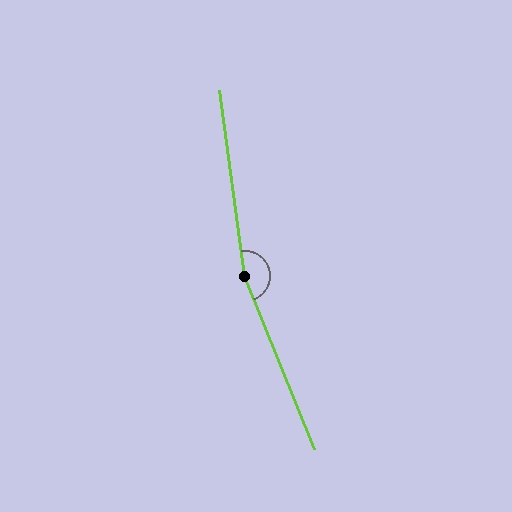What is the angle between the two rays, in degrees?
Approximately 166 degrees.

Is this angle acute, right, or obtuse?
It is obtuse.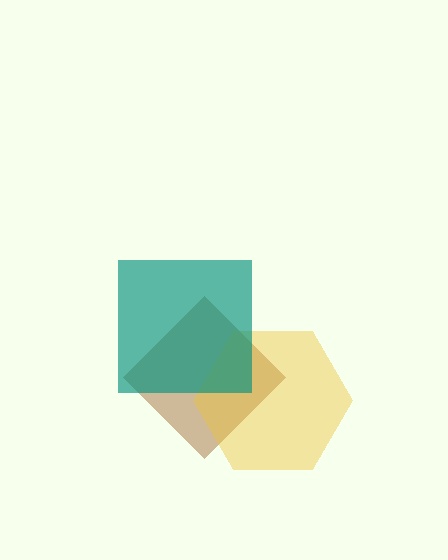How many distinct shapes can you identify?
There are 3 distinct shapes: a brown diamond, a yellow hexagon, a teal square.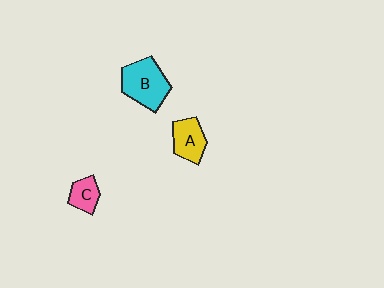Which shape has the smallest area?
Shape C (pink).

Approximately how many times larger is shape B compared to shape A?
Approximately 1.5 times.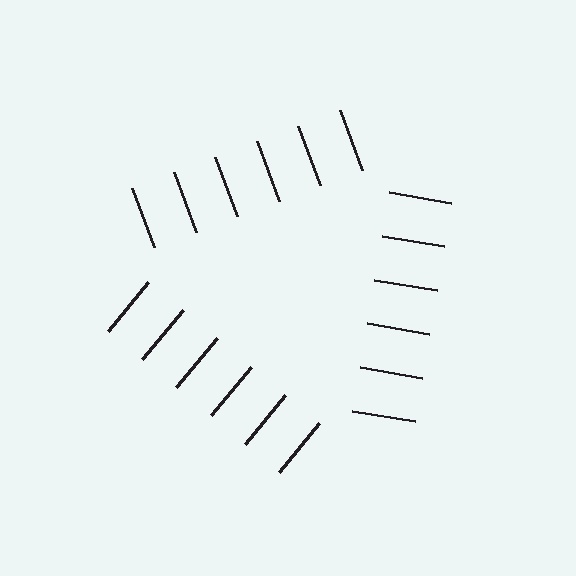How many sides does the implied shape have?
3 sides — the line-ends trace a triangle.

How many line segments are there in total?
18 — 6 along each of the 3 edges.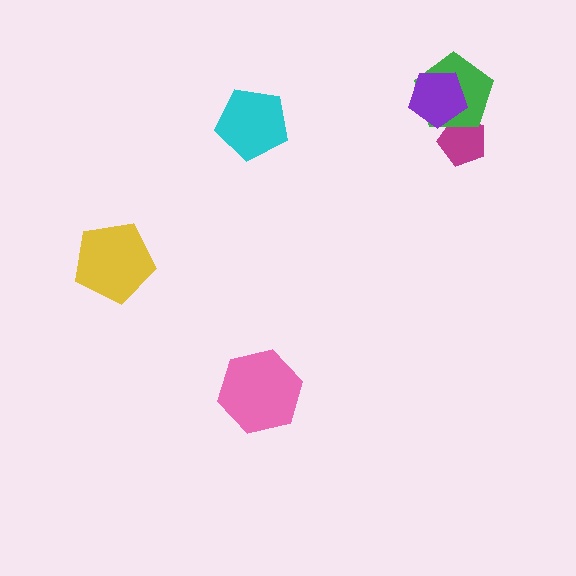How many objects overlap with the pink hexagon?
0 objects overlap with the pink hexagon.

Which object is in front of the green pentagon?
The purple pentagon is in front of the green pentagon.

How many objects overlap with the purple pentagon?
2 objects overlap with the purple pentagon.